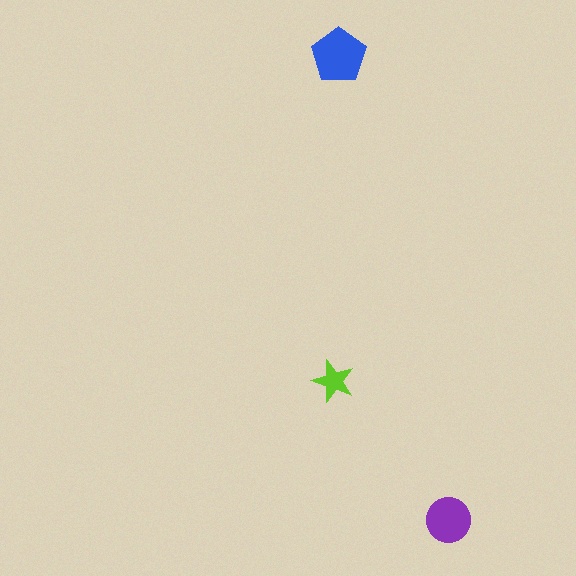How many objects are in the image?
There are 3 objects in the image.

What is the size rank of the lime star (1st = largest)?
3rd.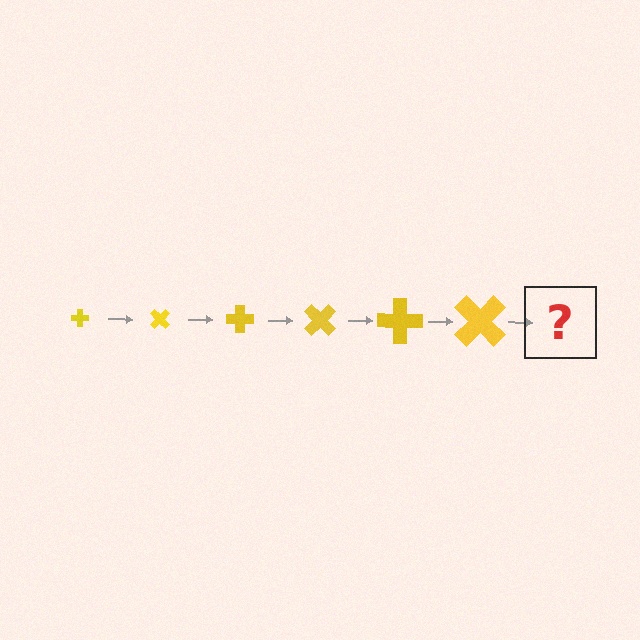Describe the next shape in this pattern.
It should be a cross, larger than the previous one and rotated 270 degrees from the start.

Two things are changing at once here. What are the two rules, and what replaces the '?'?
The two rules are that the cross grows larger each step and it rotates 45 degrees each step. The '?' should be a cross, larger than the previous one and rotated 270 degrees from the start.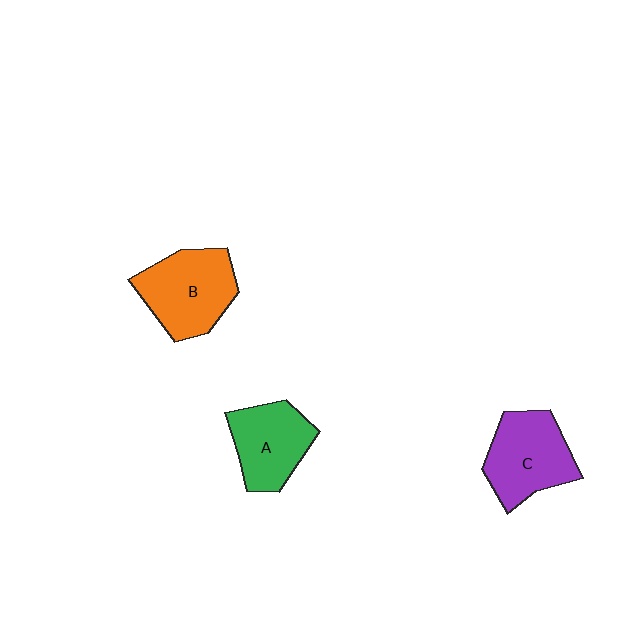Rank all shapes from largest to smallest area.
From largest to smallest: B (orange), C (purple), A (green).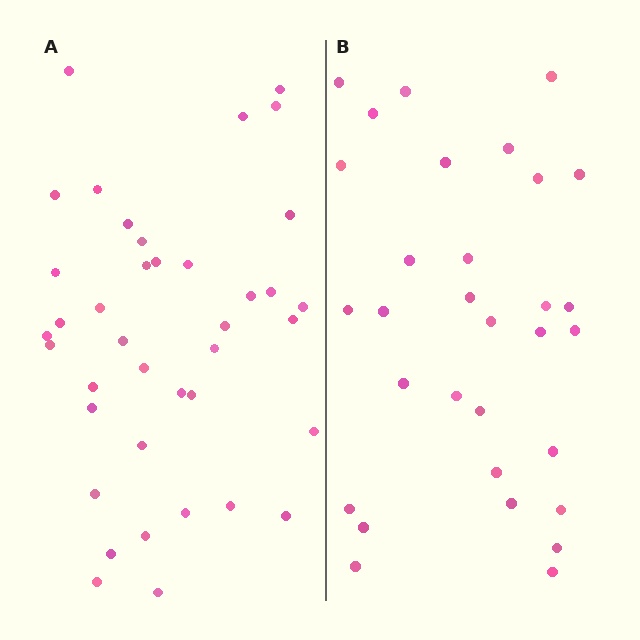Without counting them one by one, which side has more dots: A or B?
Region A (the left region) has more dots.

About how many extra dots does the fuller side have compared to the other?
Region A has roughly 8 or so more dots than region B.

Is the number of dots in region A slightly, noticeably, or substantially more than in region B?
Region A has noticeably more, but not dramatically so. The ratio is roughly 1.3 to 1.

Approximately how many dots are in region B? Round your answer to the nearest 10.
About 30 dots. (The exact count is 31, which rounds to 30.)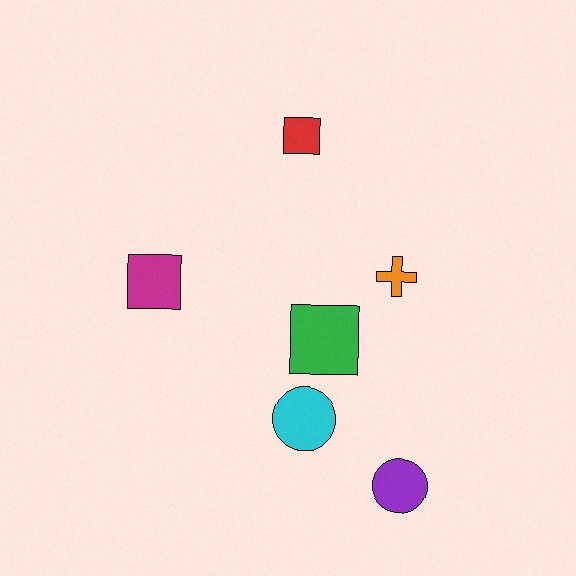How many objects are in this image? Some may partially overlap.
There are 6 objects.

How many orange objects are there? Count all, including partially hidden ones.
There is 1 orange object.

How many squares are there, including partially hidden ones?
There are 3 squares.